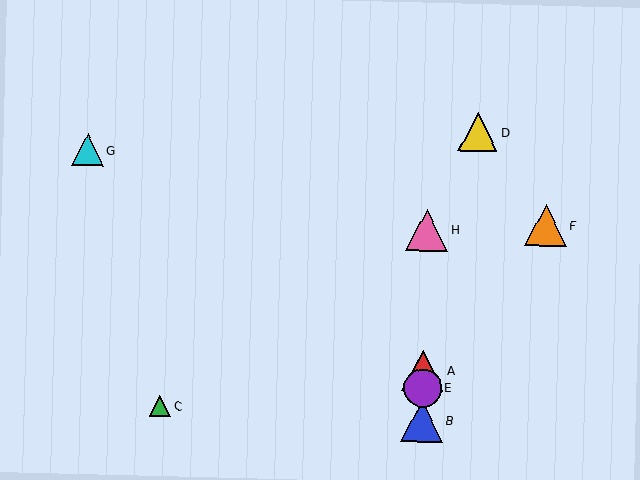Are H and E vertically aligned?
Yes, both are at x≈427.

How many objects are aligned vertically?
4 objects (A, B, E, H) are aligned vertically.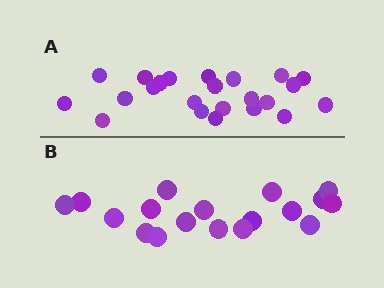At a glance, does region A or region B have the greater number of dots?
Region A (the top region) has more dots.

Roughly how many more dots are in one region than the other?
Region A has about 5 more dots than region B.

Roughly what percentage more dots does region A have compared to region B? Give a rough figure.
About 30% more.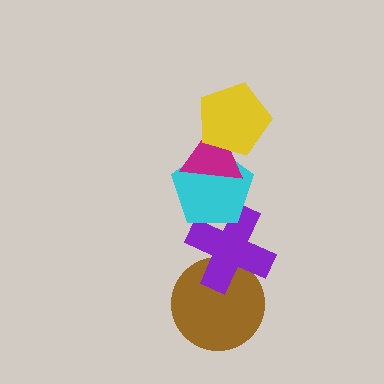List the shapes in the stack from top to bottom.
From top to bottom: the yellow pentagon, the magenta triangle, the cyan pentagon, the purple cross, the brown circle.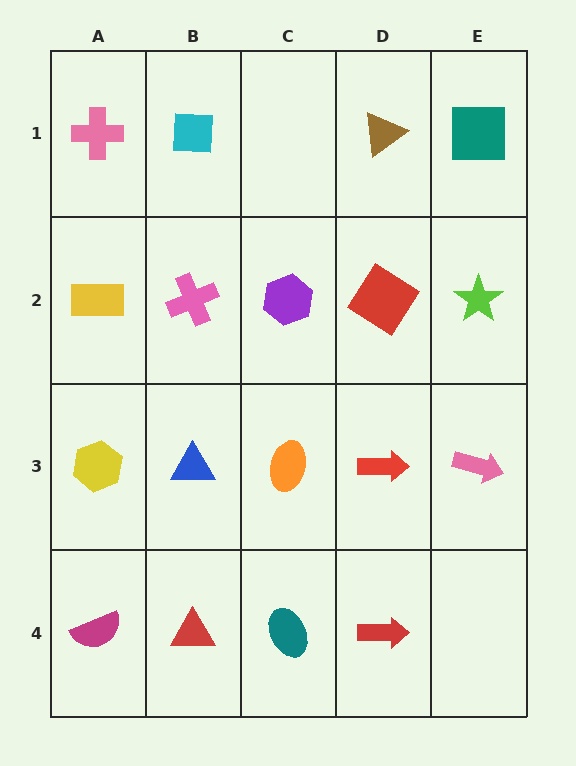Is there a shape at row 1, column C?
No, that cell is empty.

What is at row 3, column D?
A red arrow.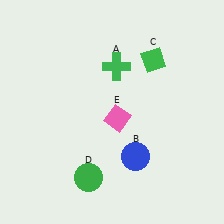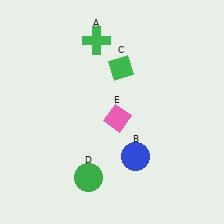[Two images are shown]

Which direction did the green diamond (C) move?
The green diamond (C) moved left.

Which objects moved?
The objects that moved are: the green cross (A), the green diamond (C).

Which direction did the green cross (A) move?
The green cross (A) moved up.